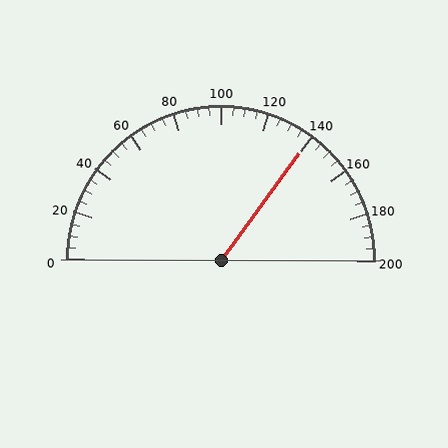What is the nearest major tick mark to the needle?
The nearest major tick mark is 140.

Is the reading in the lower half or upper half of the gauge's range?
The reading is in the upper half of the range (0 to 200).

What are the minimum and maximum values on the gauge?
The gauge ranges from 0 to 200.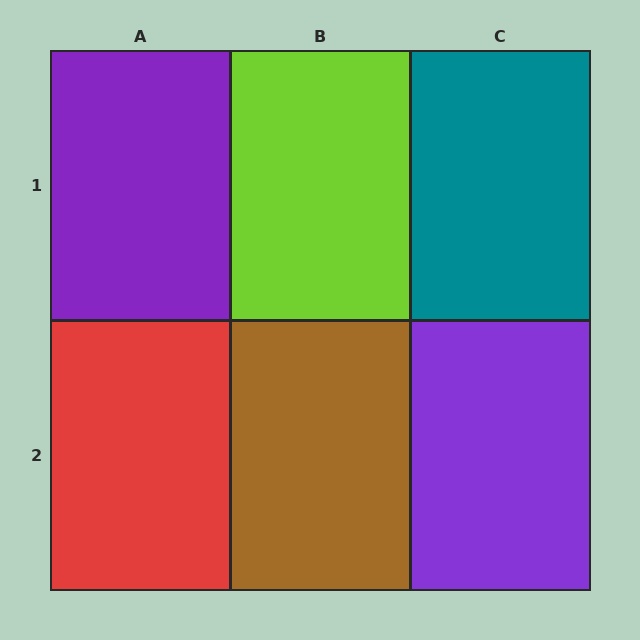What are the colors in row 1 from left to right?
Purple, lime, teal.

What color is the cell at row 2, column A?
Red.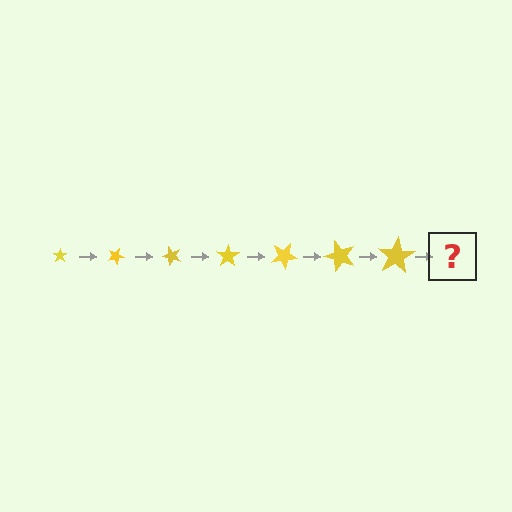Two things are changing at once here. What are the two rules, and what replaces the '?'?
The two rules are that the star grows larger each step and it rotates 25 degrees each step. The '?' should be a star, larger than the previous one and rotated 175 degrees from the start.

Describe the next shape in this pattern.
It should be a star, larger than the previous one and rotated 175 degrees from the start.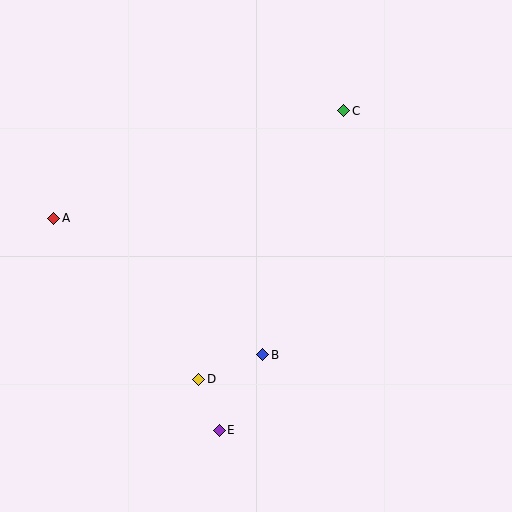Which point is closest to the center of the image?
Point B at (263, 355) is closest to the center.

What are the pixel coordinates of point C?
Point C is at (344, 111).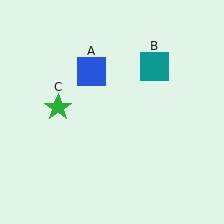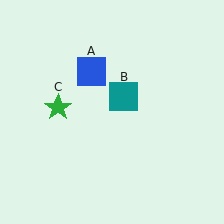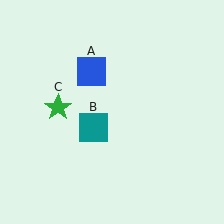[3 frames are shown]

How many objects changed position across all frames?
1 object changed position: teal square (object B).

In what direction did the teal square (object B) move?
The teal square (object B) moved down and to the left.